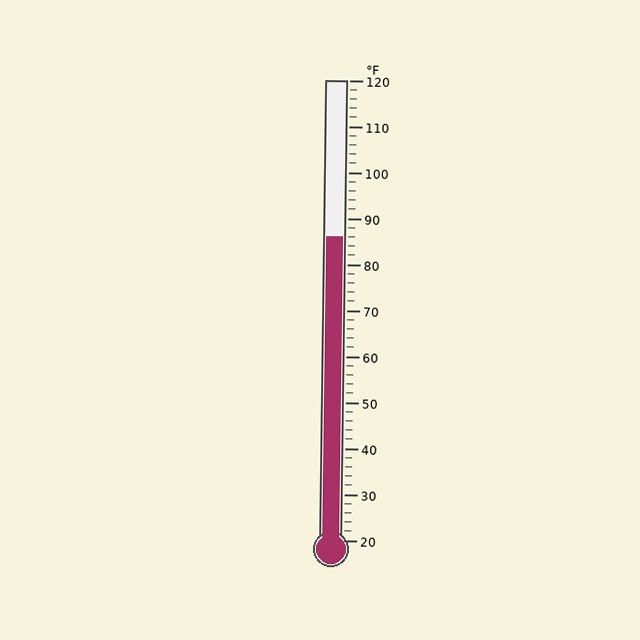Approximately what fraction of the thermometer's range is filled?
The thermometer is filled to approximately 65% of its range.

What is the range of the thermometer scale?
The thermometer scale ranges from 20°F to 120°F.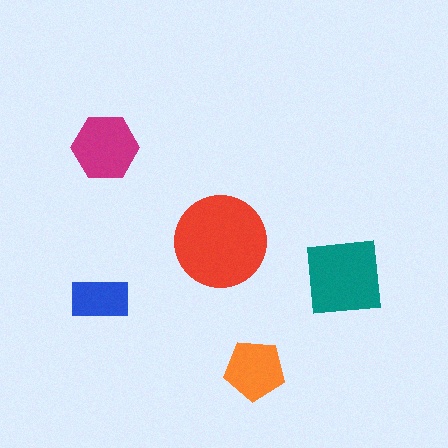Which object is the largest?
The red circle.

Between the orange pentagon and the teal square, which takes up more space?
The teal square.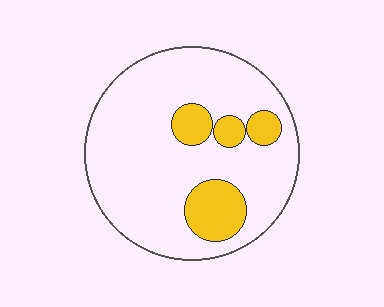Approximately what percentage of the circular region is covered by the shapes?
Approximately 20%.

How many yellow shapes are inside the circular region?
4.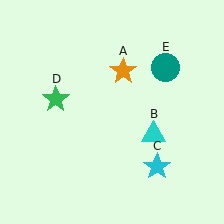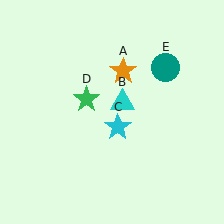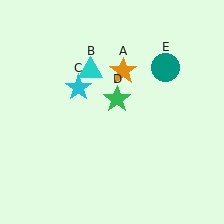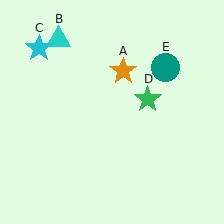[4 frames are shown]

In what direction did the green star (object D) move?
The green star (object D) moved right.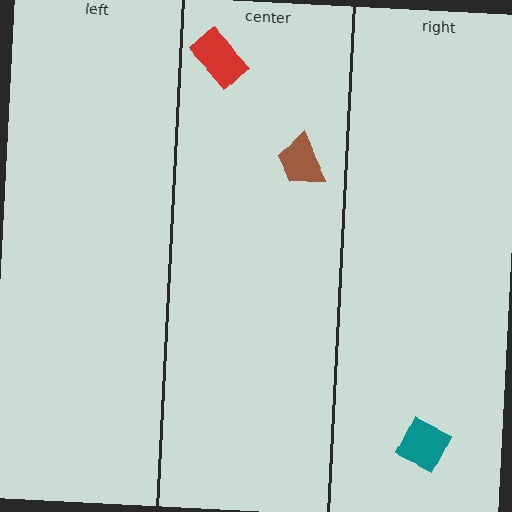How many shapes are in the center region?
2.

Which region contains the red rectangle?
The center region.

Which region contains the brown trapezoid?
The center region.